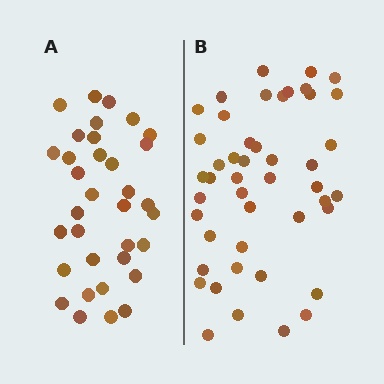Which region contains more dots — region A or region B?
Region B (the right region) has more dots.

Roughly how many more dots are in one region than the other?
Region B has roughly 12 or so more dots than region A.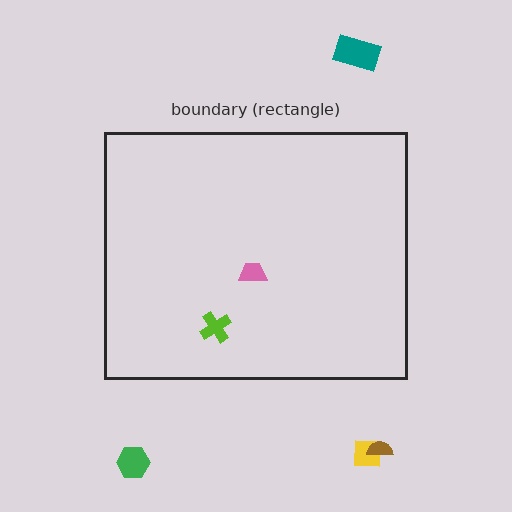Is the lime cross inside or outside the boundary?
Inside.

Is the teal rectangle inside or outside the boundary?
Outside.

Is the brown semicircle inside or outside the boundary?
Outside.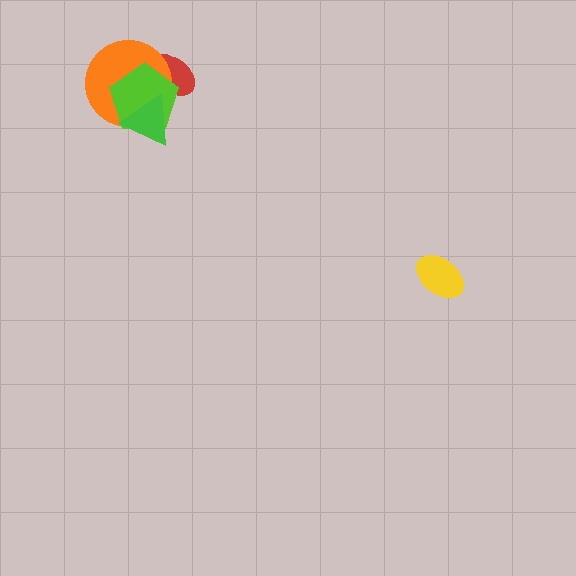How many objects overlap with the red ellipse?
2 objects overlap with the red ellipse.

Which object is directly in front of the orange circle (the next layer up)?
The lime pentagon is directly in front of the orange circle.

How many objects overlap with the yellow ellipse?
0 objects overlap with the yellow ellipse.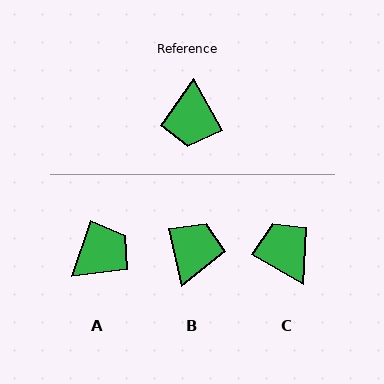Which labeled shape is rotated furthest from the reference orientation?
B, about 163 degrees away.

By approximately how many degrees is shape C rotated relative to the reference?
Approximately 149 degrees clockwise.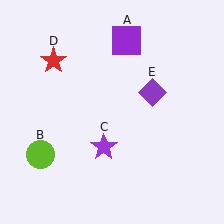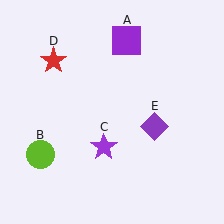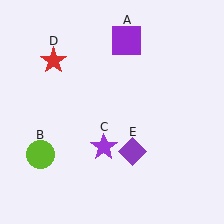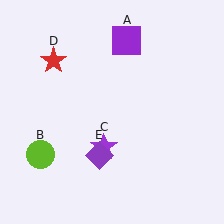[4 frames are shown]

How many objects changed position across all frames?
1 object changed position: purple diamond (object E).